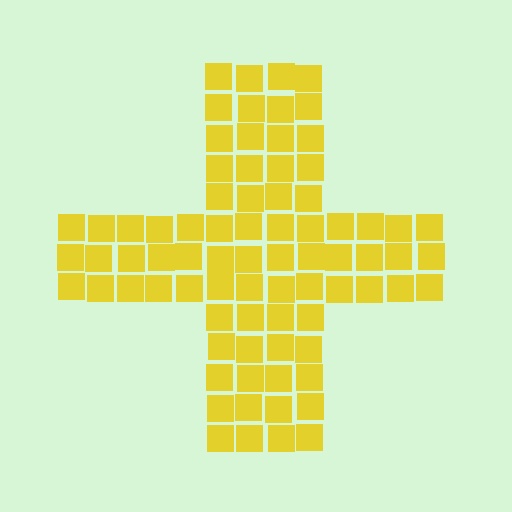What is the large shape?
The large shape is a cross.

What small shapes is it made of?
It is made of small squares.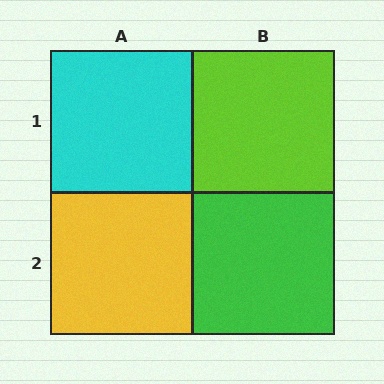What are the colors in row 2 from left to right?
Yellow, green.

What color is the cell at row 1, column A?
Cyan.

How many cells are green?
1 cell is green.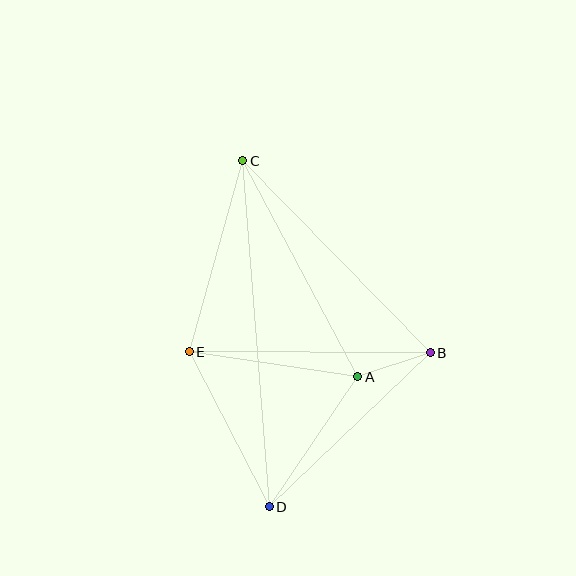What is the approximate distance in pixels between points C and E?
The distance between C and E is approximately 199 pixels.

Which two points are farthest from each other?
Points C and D are farthest from each other.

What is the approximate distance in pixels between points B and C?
The distance between B and C is approximately 268 pixels.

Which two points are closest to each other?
Points A and B are closest to each other.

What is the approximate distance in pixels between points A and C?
The distance between A and C is approximately 245 pixels.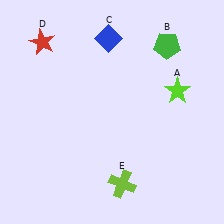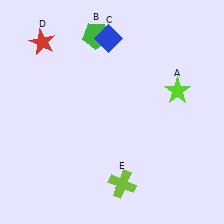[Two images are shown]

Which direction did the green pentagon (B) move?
The green pentagon (B) moved left.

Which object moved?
The green pentagon (B) moved left.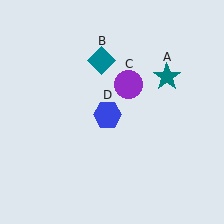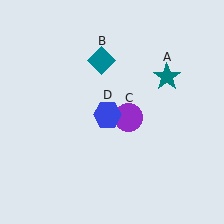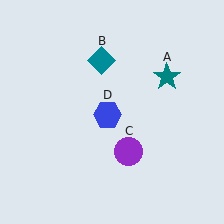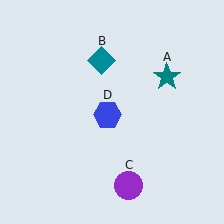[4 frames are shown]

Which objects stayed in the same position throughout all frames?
Teal star (object A) and teal diamond (object B) and blue hexagon (object D) remained stationary.